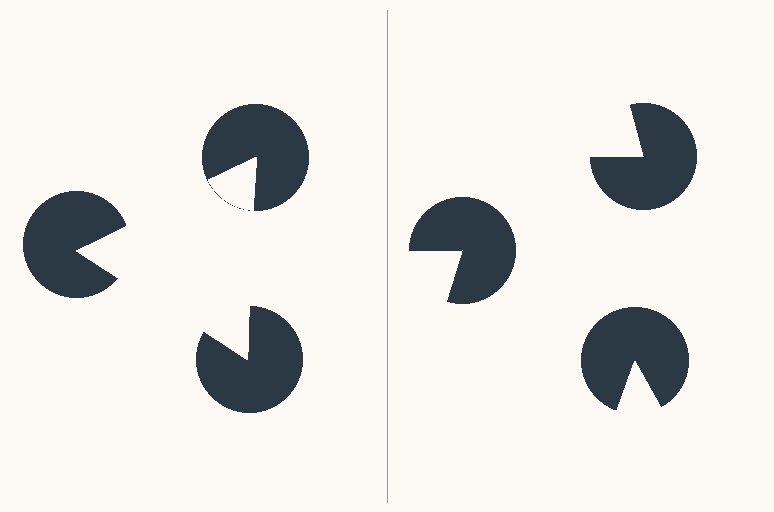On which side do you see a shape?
An illusory triangle appears on the left side. On the right side the wedge cuts are rotated, so no coherent shape forms.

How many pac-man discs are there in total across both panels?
6 — 3 on each side.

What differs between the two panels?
The pac-man discs are positioned identically on both sides; only the wedge orientations differ. On the left they align to a triangle; on the right they are misaligned.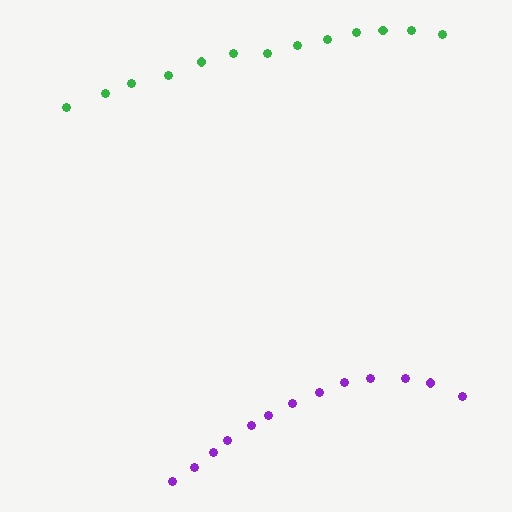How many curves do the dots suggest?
There are 2 distinct paths.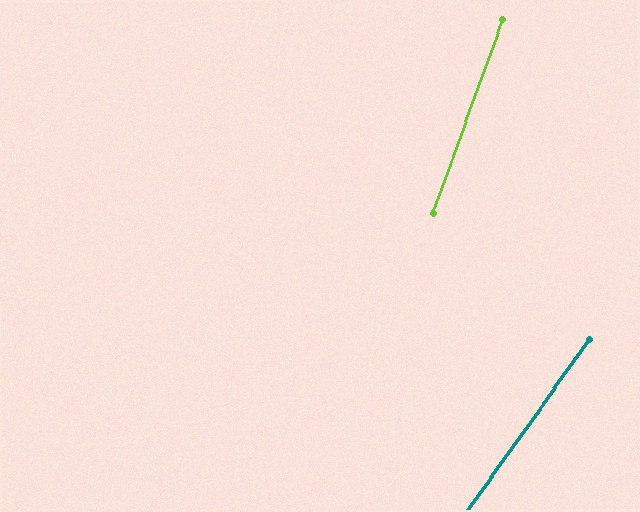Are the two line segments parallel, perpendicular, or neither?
Neither parallel nor perpendicular — they differ by about 16°.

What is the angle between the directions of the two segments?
Approximately 16 degrees.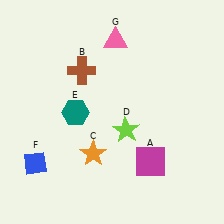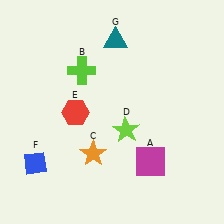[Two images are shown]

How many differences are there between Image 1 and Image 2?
There are 3 differences between the two images.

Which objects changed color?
B changed from brown to lime. E changed from teal to red. G changed from pink to teal.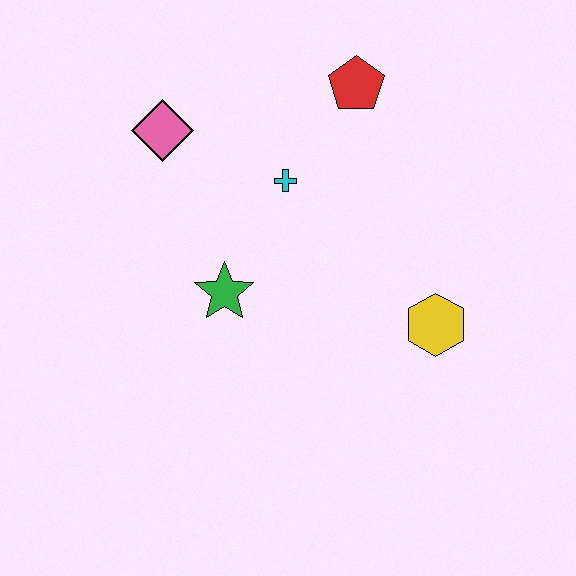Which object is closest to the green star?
The cyan cross is closest to the green star.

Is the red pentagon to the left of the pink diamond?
No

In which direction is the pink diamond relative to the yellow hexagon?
The pink diamond is to the left of the yellow hexagon.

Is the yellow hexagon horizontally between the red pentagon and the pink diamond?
No